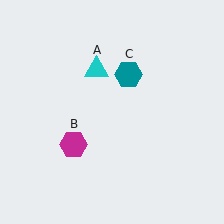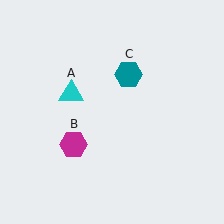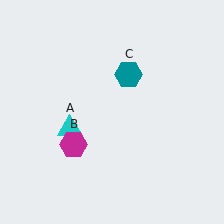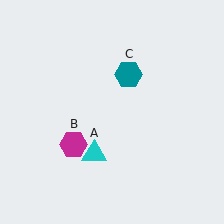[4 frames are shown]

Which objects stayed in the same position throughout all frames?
Magenta hexagon (object B) and teal hexagon (object C) remained stationary.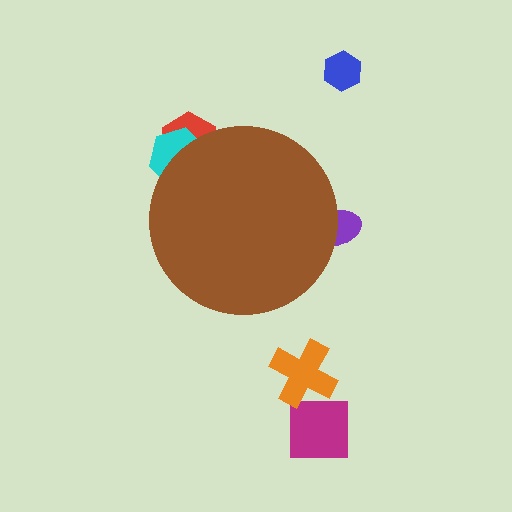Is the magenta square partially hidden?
No, the magenta square is fully visible.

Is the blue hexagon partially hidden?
No, the blue hexagon is fully visible.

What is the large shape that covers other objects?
A brown circle.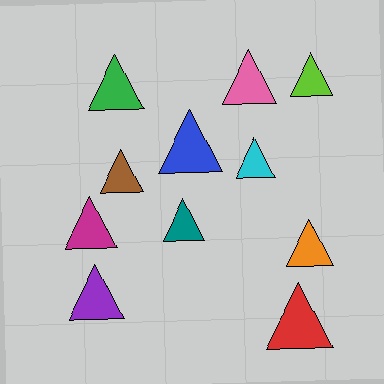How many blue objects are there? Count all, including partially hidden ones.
There is 1 blue object.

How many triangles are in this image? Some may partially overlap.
There are 11 triangles.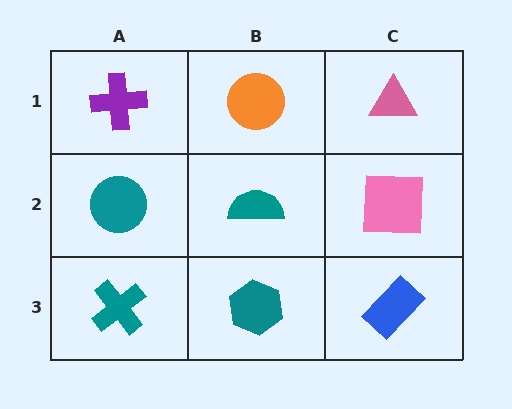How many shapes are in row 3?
3 shapes.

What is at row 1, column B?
An orange circle.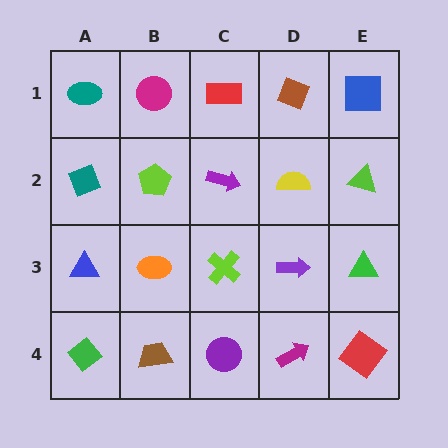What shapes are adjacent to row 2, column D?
A brown diamond (row 1, column D), a purple arrow (row 3, column D), a purple arrow (row 2, column C), a lime triangle (row 2, column E).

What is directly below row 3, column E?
A red diamond.